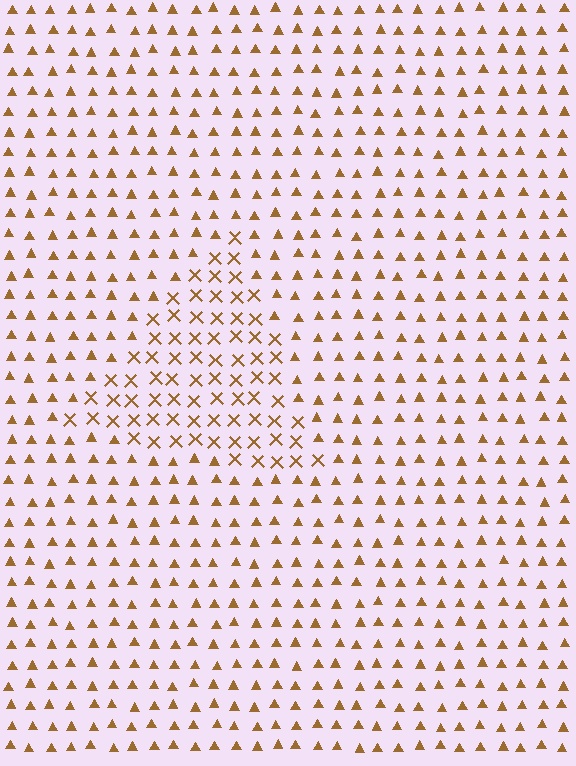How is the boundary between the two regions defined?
The boundary is defined by a change in element shape: X marks inside vs. triangles outside. All elements share the same color and spacing.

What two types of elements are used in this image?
The image uses X marks inside the triangle region and triangles outside it.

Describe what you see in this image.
The image is filled with small brown elements arranged in a uniform grid. A triangle-shaped region contains X marks, while the surrounding area contains triangles. The boundary is defined purely by the change in element shape.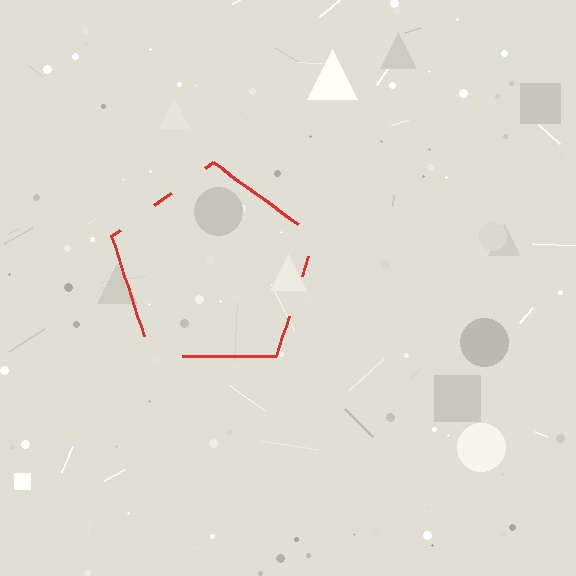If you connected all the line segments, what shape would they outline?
They would outline a pentagon.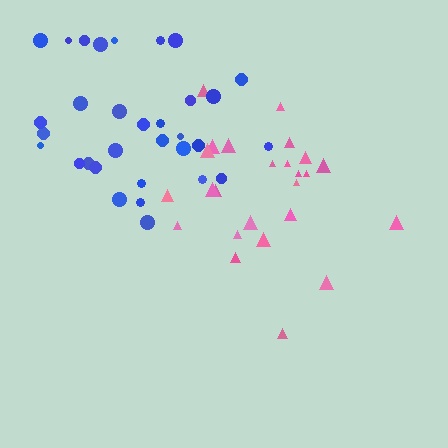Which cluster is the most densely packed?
Pink.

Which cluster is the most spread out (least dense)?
Blue.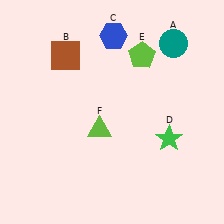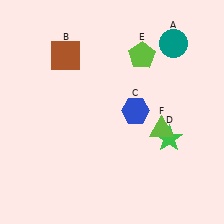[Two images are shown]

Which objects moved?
The objects that moved are: the blue hexagon (C), the lime triangle (F).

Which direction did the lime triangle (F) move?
The lime triangle (F) moved right.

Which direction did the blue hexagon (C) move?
The blue hexagon (C) moved down.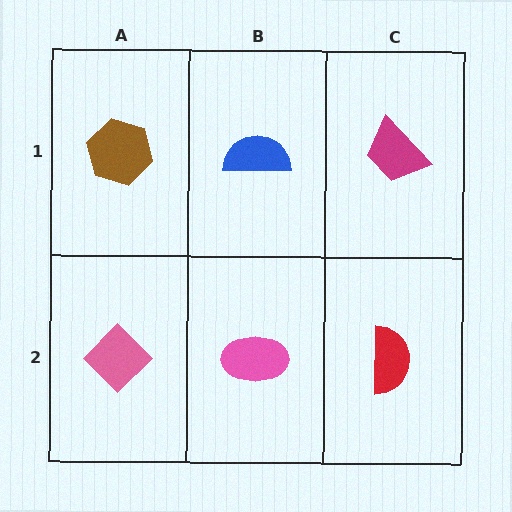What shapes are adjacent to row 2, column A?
A brown hexagon (row 1, column A), a pink ellipse (row 2, column B).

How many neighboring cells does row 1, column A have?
2.